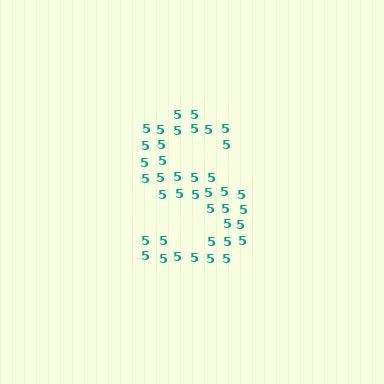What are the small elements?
The small elements are digit 5's.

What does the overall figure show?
The overall figure shows the letter S.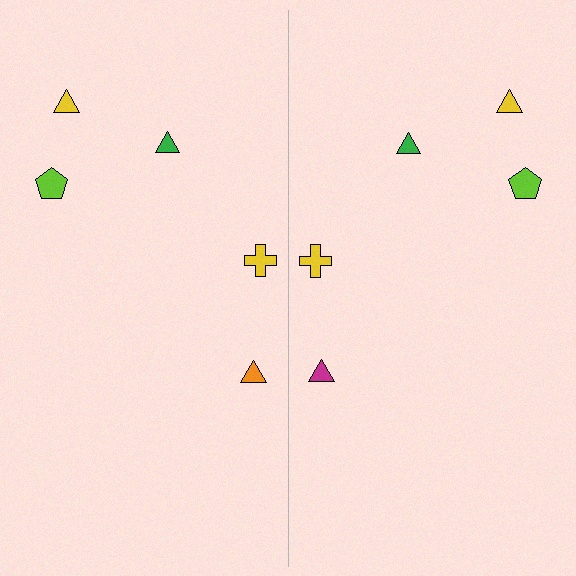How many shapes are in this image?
There are 10 shapes in this image.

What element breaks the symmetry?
The magenta triangle on the right side breaks the symmetry — its mirror counterpart is orange.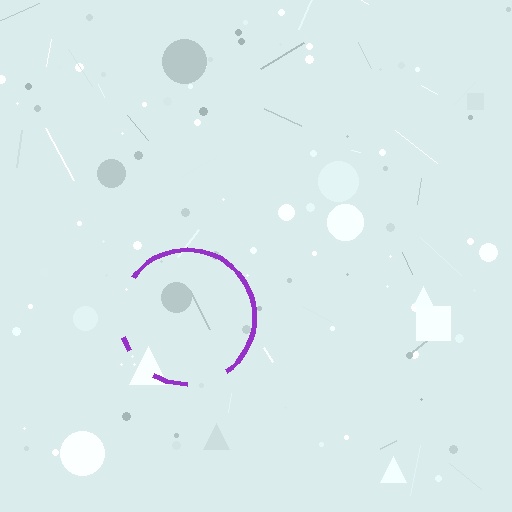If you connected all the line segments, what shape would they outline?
They would outline a circle.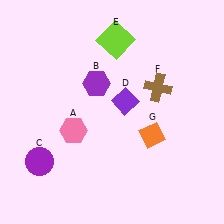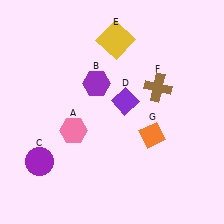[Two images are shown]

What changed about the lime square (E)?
In Image 1, E is lime. In Image 2, it changed to yellow.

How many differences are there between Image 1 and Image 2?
There is 1 difference between the two images.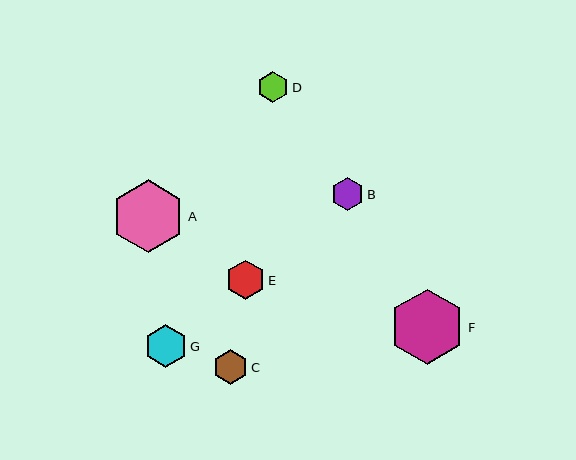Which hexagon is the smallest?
Hexagon D is the smallest with a size of approximately 31 pixels.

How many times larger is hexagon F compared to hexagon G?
Hexagon F is approximately 1.8 times the size of hexagon G.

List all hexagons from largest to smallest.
From largest to smallest: F, A, G, E, C, B, D.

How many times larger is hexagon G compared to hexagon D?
Hexagon G is approximately 1.4 times the size of hexagon D.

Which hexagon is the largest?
Hexagon F is the largest with a size of approximately 76 pixels.